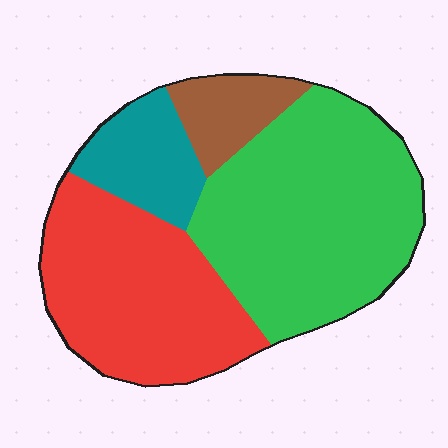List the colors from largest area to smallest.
From largest to smallest: green, red, teal, brown.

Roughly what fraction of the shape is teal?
Teal takes up about one eighth (1/8) of the shape.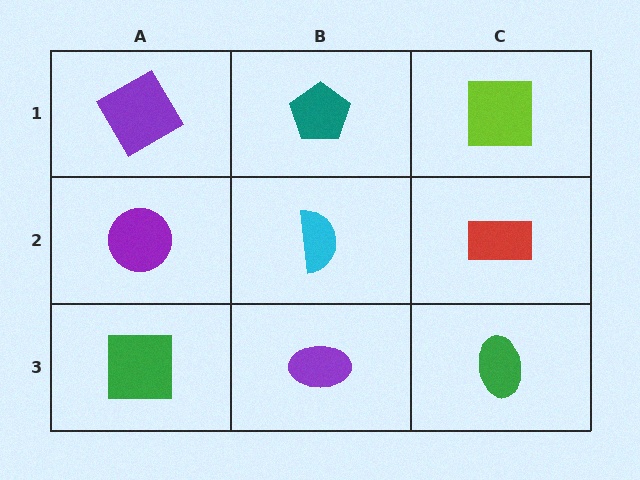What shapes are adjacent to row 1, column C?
A red rectangle (row 2, column C), a teal pentagon (row 1, column B).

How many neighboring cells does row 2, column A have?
3.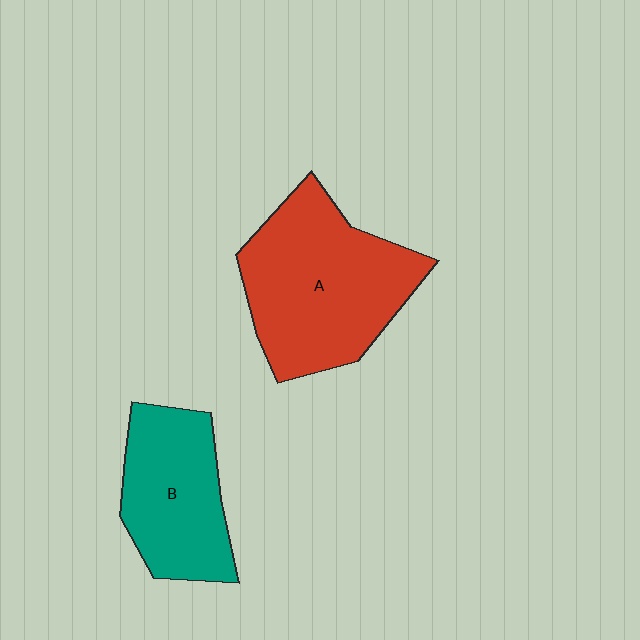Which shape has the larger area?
Shape A (red).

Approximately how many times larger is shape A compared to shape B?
Approximately 1.4 times.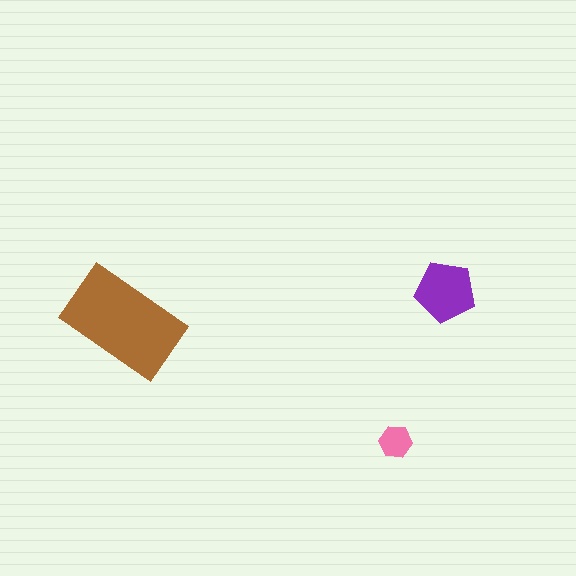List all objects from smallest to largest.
The pink hexagon, the purple pentagon, the brown rectangle.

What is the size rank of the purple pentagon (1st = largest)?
2nd.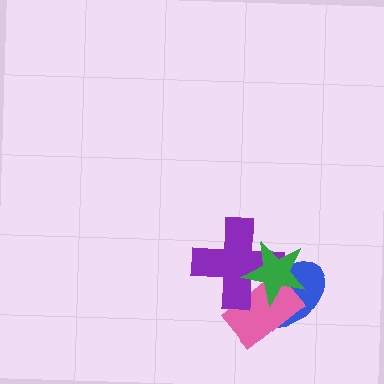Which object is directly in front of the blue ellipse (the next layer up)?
The pink rectangle is directly in front of the blue ellipse.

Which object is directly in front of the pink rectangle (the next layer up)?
The purple cross is directly in front of the pink rectangle.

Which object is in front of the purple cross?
The green star is in front of the purple cross.